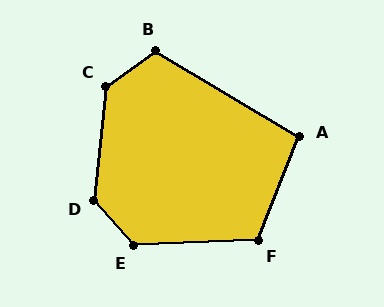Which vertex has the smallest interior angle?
A, at approximately 99 degrees.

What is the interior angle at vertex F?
Approximately 114 degrees (obtuse).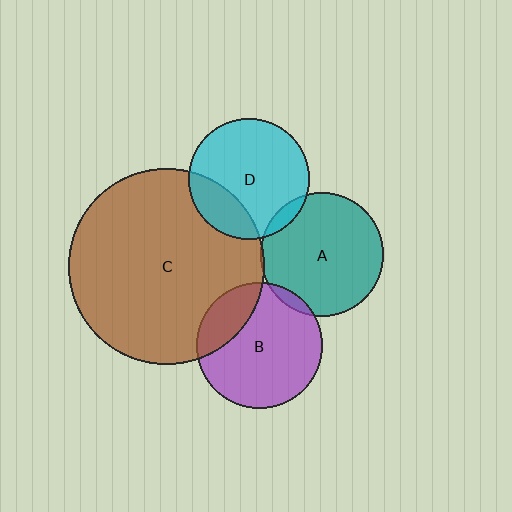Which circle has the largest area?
Circle C (brown).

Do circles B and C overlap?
Yes.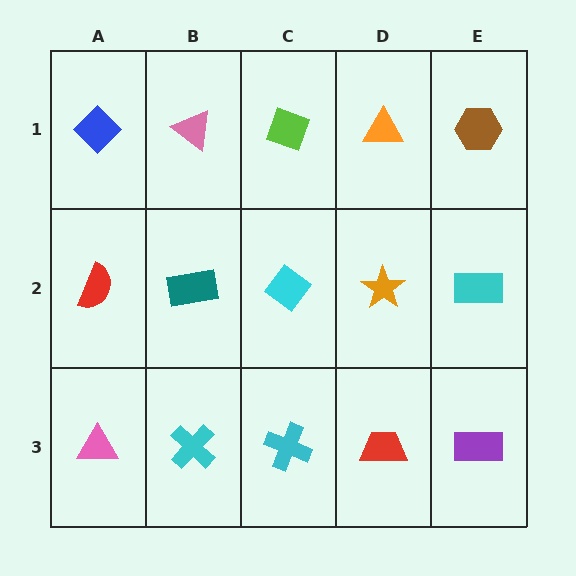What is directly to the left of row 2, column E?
An orange star.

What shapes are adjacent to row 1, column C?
A cyan diamond (row 2, column C), a pink triangle (row 1, column B), an orange triangle (row 1, column D).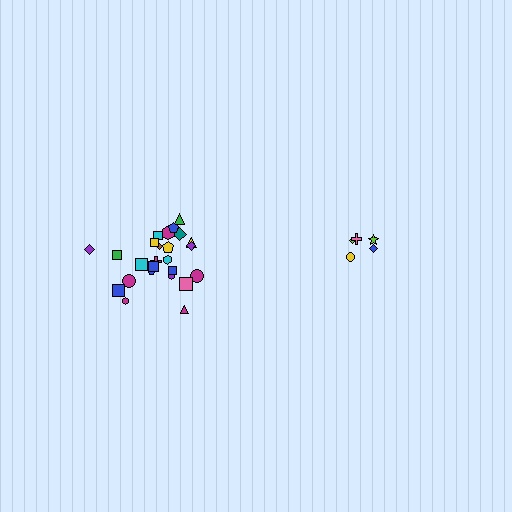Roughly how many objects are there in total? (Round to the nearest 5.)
Roughly 30 objects in total.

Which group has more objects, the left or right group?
The left group.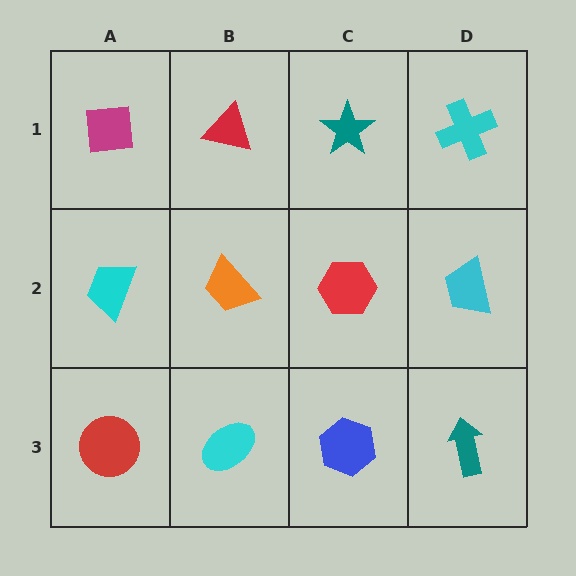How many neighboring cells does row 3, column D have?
2.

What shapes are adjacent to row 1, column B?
An orange trapezoid (row 2, column B), a magenta square (row 1, column A), a teal star (row 1, column C).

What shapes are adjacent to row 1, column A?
A cyan trapezoid (row 2, column A), a red triangle (row 1, column B).